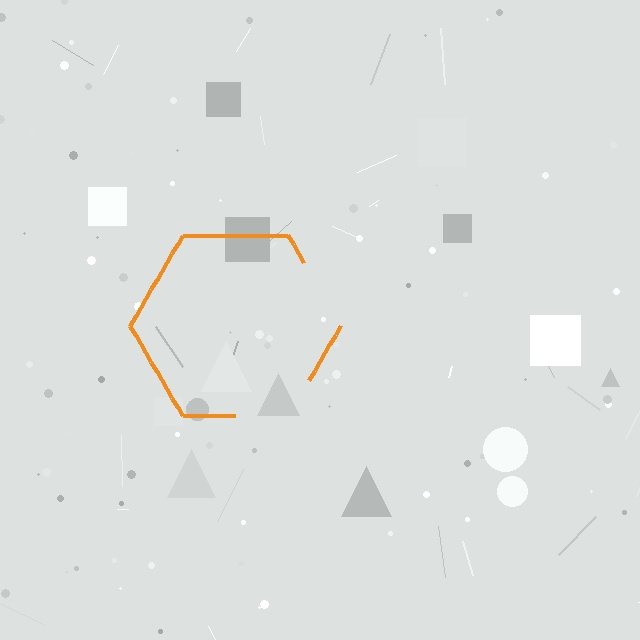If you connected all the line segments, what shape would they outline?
They would outline a hexagon.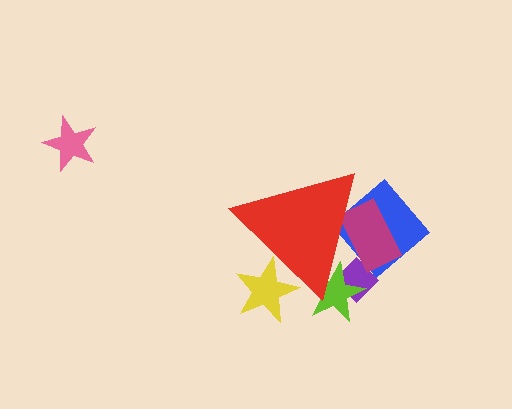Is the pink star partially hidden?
No, the pink star is fully visible.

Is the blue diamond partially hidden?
Yes, the blue diamond is partially hidden behind the red triangle.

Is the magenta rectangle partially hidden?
Yes, the magenta rectangle is partially hidden behind the red triangle.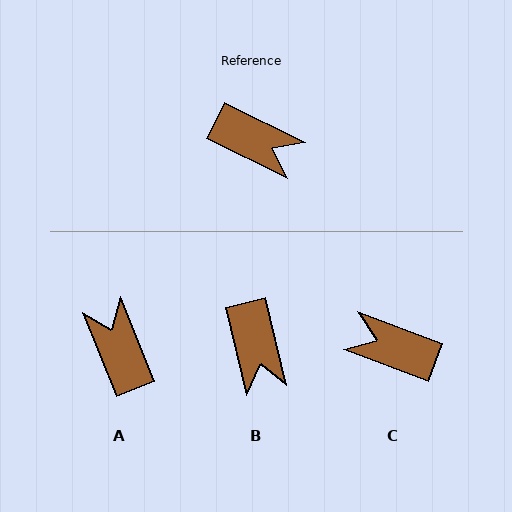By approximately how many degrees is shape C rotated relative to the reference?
Approximately 174 degrees clockwise.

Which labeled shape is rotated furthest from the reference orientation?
C, about 174 degrees away.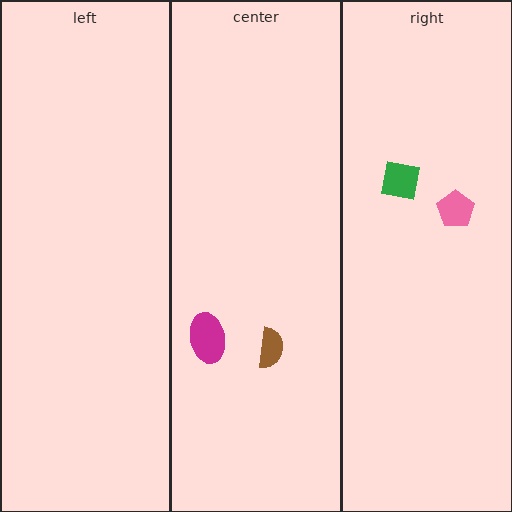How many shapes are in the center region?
2.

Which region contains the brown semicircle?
The center region.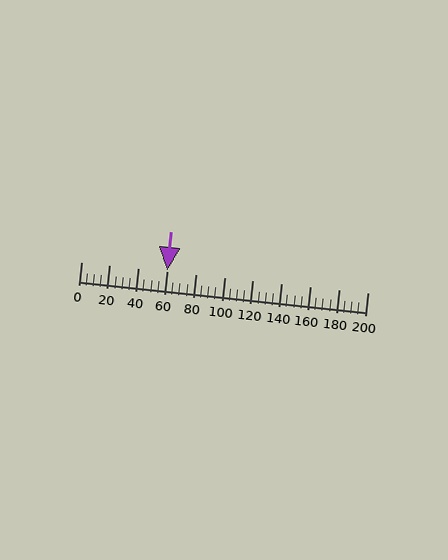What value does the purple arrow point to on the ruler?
The purple arrow points to approximately 60.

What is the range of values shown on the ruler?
The ruler shows values from 0 to 200.